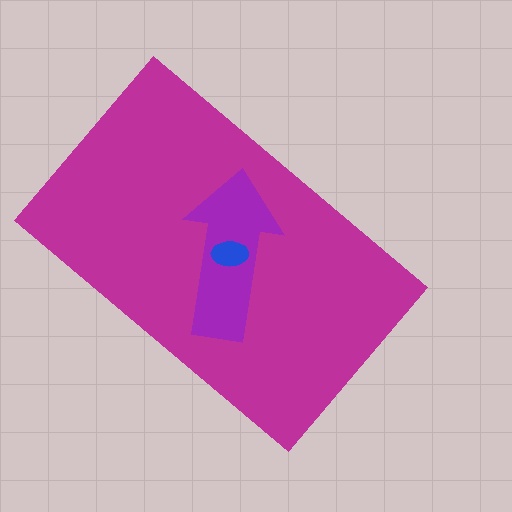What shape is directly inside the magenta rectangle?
The purple arrow.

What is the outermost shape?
The magenta rectangle.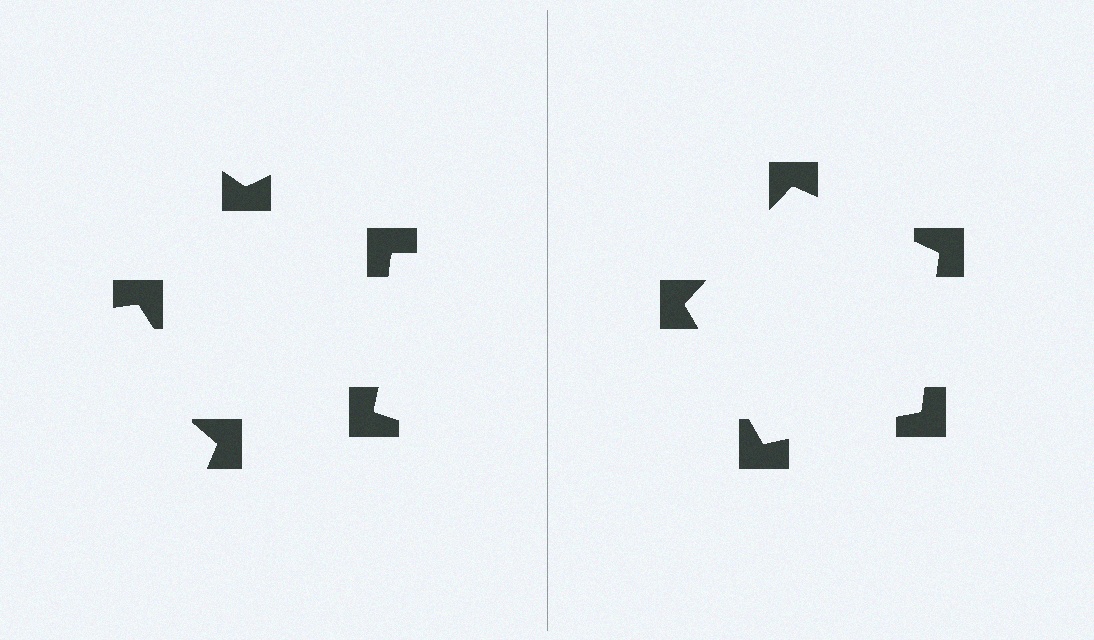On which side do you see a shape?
An illusory pentagon appears on the right side. On the left side the wedge cuts are rotated, so no coherent shape forms.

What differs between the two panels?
The notched squares are positioned identically on both sides; only the wedge orientations differ. On the right they align to a pentagon; on the left they are misaligned.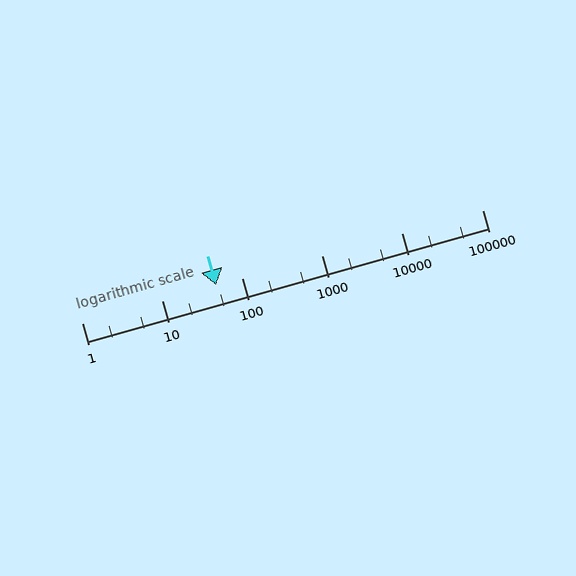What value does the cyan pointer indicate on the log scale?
The pointer indicates approximately 47.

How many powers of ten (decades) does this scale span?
The scale spans 5 decades, from 1 to 100000.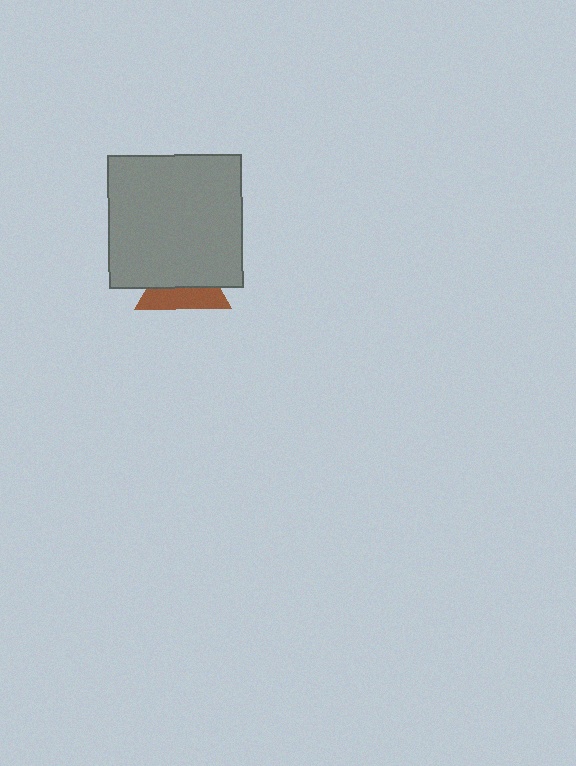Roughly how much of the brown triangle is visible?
A small part of it is visible (roughly 42%).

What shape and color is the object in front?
The object in front is a gray square.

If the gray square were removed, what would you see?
You would see the complete brown triangle.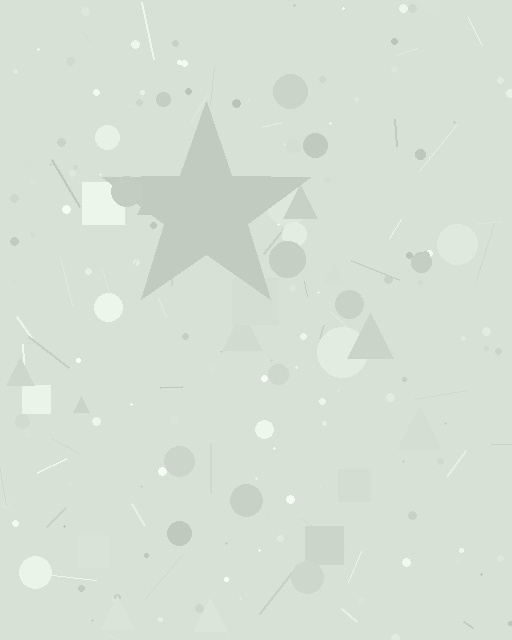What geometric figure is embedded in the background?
A star is embedded in the background.